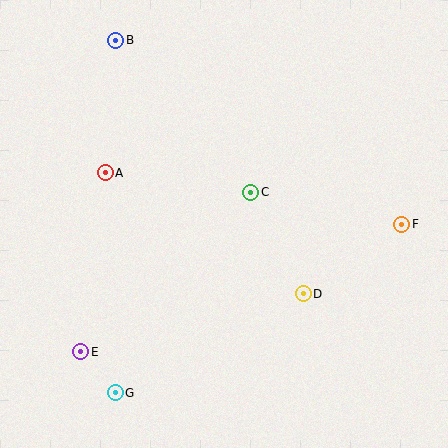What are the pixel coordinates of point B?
Point B is at (116, 40).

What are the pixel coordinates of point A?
Point A is at (105, 173).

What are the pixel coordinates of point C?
Point C is at (251, 192).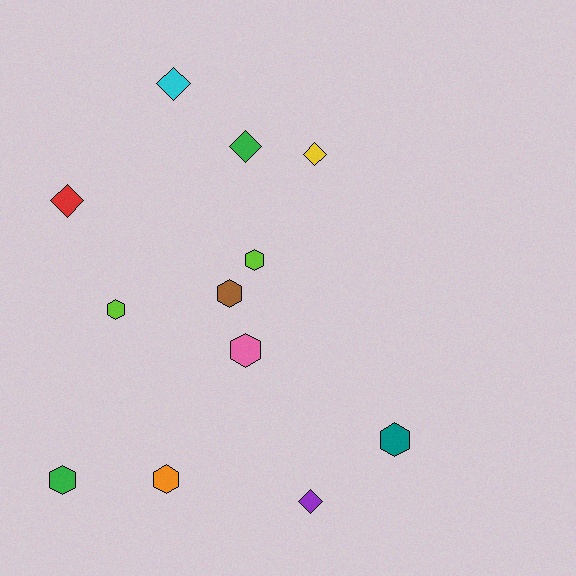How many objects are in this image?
There are 12 objects.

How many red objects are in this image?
There is 1 red object.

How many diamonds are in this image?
There are 5 diamonds.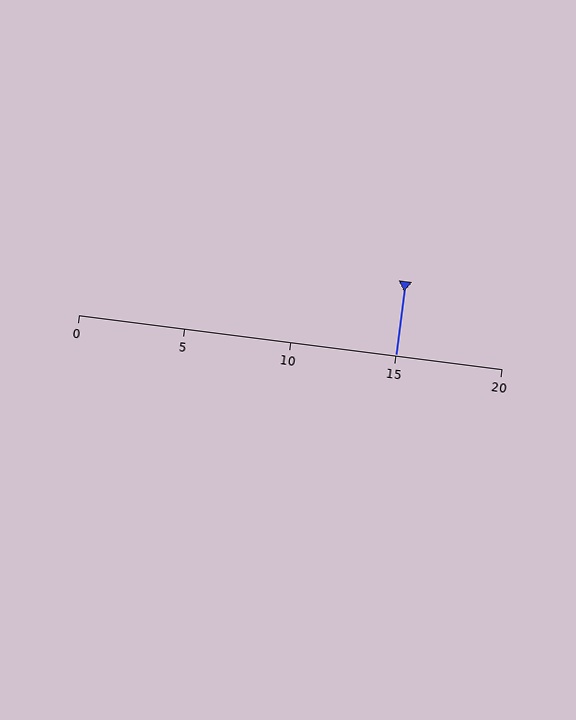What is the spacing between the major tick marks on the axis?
The major ticks are spaced 5 apart.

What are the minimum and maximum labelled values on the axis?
The axis runs from 0 to 20.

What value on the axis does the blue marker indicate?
The marker indicates approximately 15.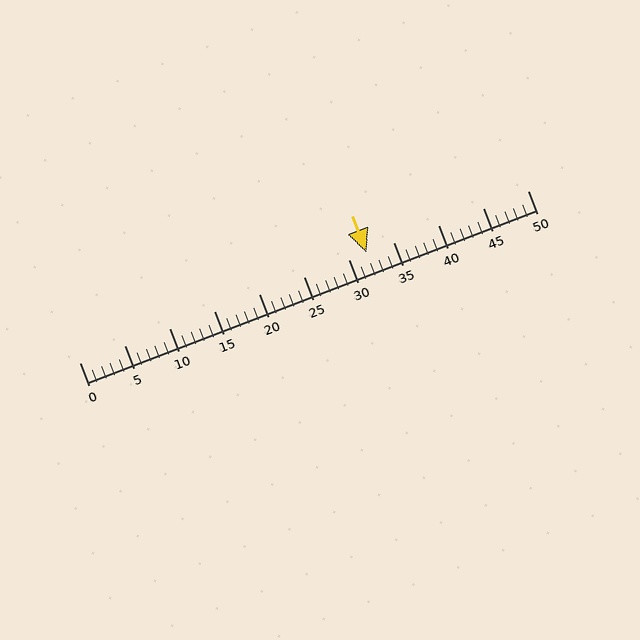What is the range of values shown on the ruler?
The ruler shows values from 0 to 50.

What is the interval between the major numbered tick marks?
The major tick marks are spaced 5 units apart.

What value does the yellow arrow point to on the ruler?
The yellow arrow points to approximately 32.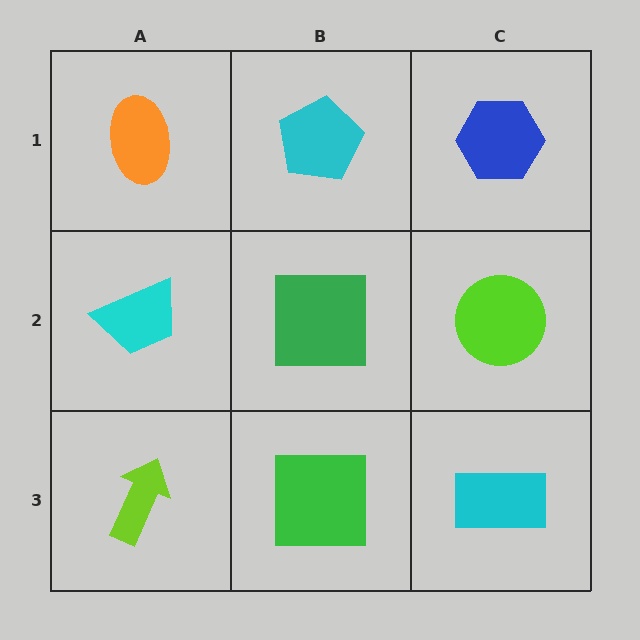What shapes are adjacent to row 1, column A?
A cyan trapezoid (row 2, column A), a cyan pentagon (row 1, column B).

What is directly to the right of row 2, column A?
A green square.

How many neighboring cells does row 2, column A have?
3.